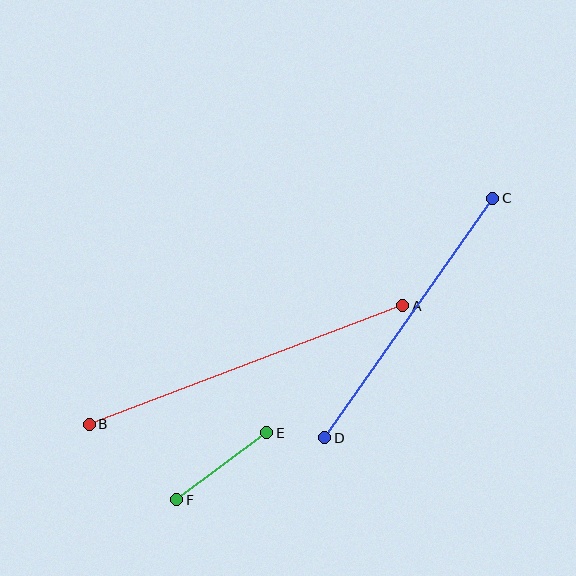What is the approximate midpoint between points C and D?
The midpoint is at approximately (409, 318) pixels.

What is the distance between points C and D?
The distance is approximately 293 pixels.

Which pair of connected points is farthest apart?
Points A and B are farthest apart.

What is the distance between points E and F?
The distance is approximately 112 pixels.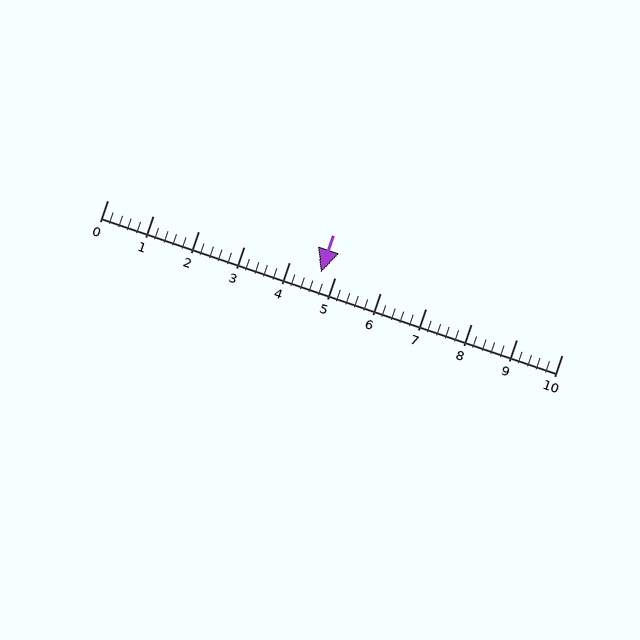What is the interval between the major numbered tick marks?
The major tick marks are spaced 1 units apart.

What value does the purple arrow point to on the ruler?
The purple arrow points to approximately 4.7.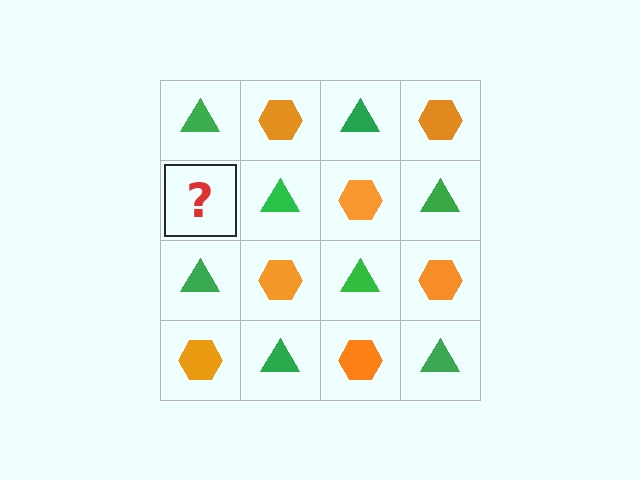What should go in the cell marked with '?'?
The missing cell should contain an orange hexagon.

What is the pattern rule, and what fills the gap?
The rule is that it alternates green triangle and orange hexagon in a checkerboard pattern. The gap should be filled with an orange hexagon.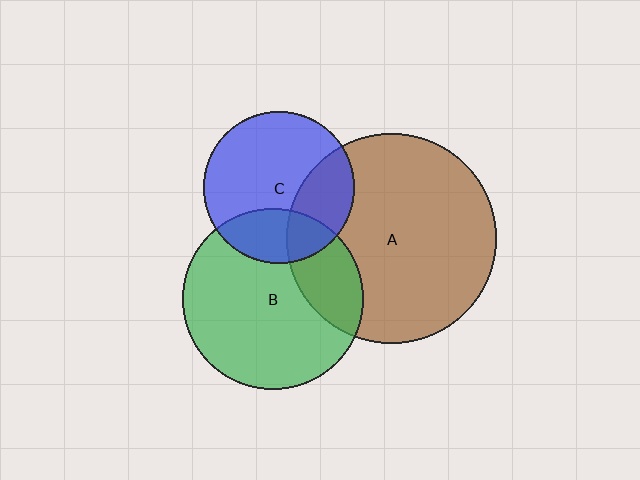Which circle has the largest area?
Circle A (brown).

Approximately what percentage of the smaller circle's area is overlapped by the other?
Approximately 25%.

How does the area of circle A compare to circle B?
Approximately 1.4 times.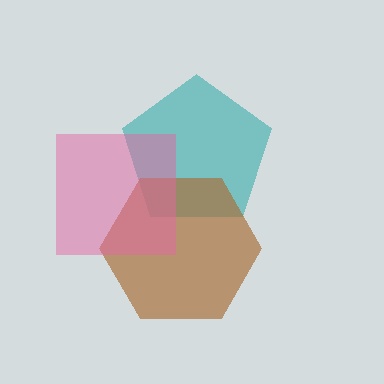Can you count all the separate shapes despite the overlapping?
Yes, there are 3 separate shapes.